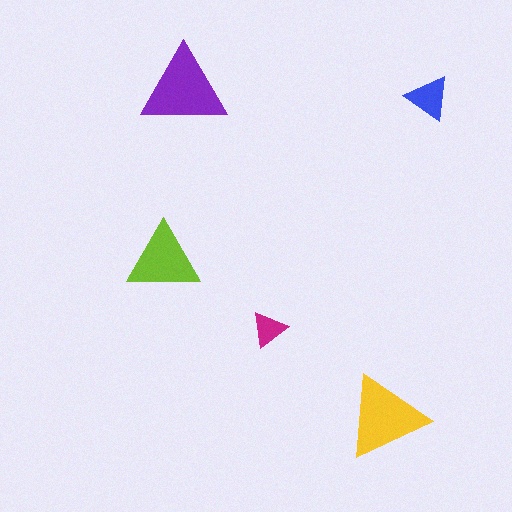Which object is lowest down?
The yellow triangle is bottommost.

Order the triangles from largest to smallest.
the purple one, the yellow one, the lime one, the blue one, the magenta one.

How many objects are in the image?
There are 5 objects in the image.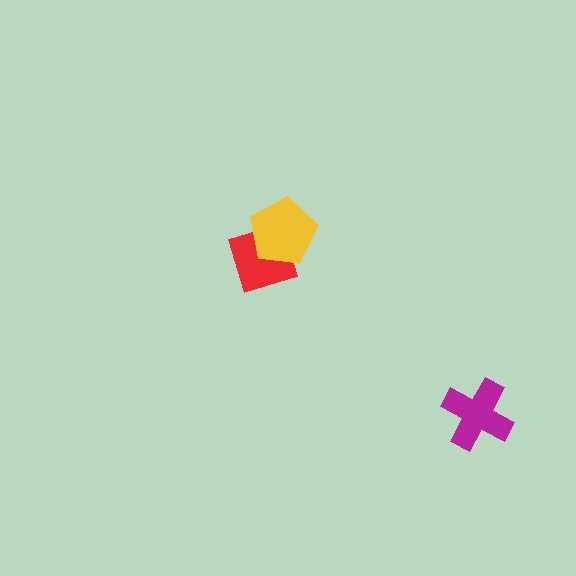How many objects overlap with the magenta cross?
0 objects overlap with the magenta cross.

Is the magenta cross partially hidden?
No, no other shape covers it.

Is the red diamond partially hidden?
Yes, it is partially covered by another shape.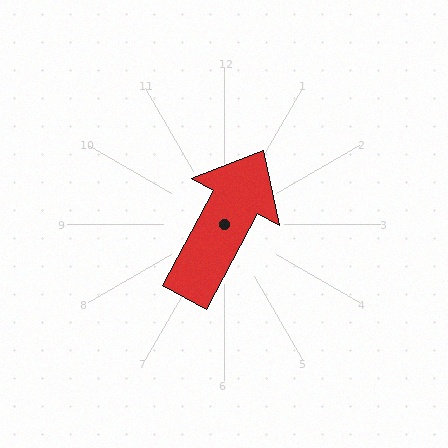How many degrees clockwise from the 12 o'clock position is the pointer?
Approximately 28 degrees.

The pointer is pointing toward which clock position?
Roughly 1 o'clock.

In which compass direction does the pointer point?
Northeast.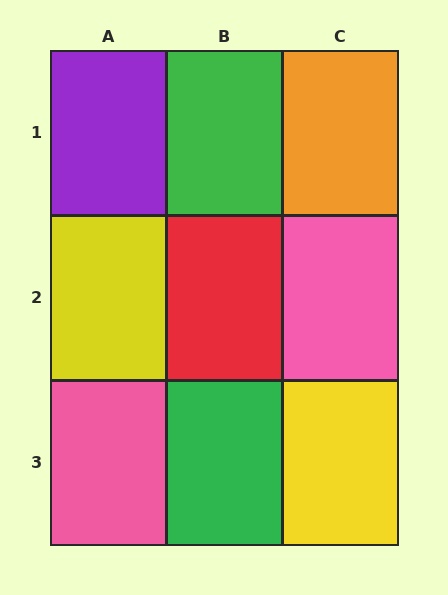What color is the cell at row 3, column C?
Yellow.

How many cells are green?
2 cells are green.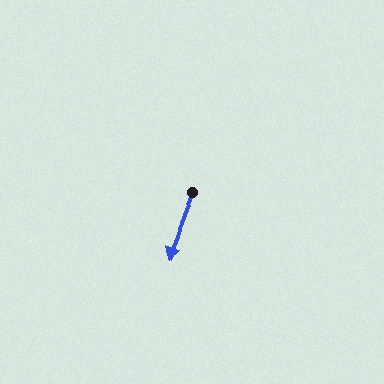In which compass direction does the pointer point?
South.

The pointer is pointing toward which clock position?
Roughly 7 o'clock.